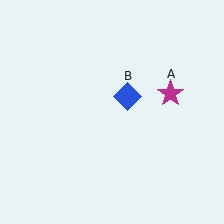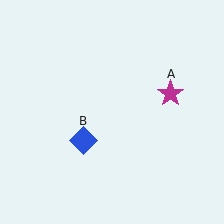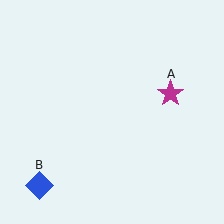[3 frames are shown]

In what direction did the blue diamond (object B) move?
The blue diamond (object B) moved down and to the left.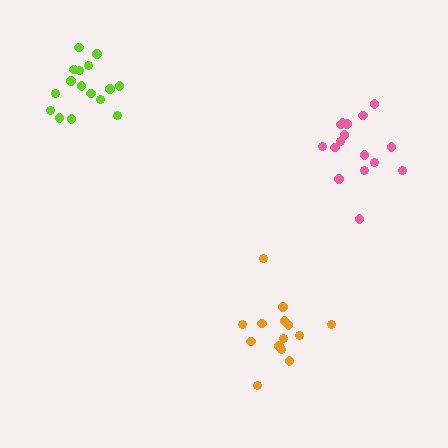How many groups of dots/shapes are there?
There are 3 groups.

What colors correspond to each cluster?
The clusters are colored: orange, pink, lime.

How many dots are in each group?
Group 1: 14 dots, Group 2: 16 dots, Group 3: 16 dots (46 total).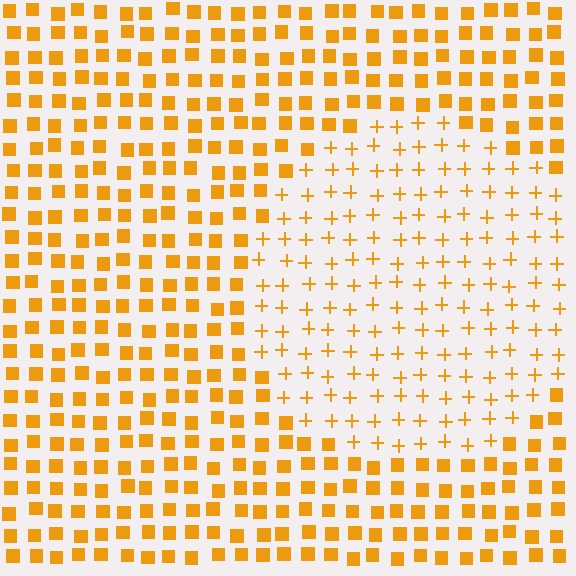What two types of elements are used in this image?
The image uses plus signs inside the circle region and squares outside it.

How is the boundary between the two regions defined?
The boundary is defined by a change in element shape: plus signs inside vs. squares outside. All elements share the same color and spacing.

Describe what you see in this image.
The image is filled with small orange elements arranged in a uniform grid. A circle-shaped region contains plus signs, while the surrounding area contains squares. The boundary is defined purely by the change in element shape.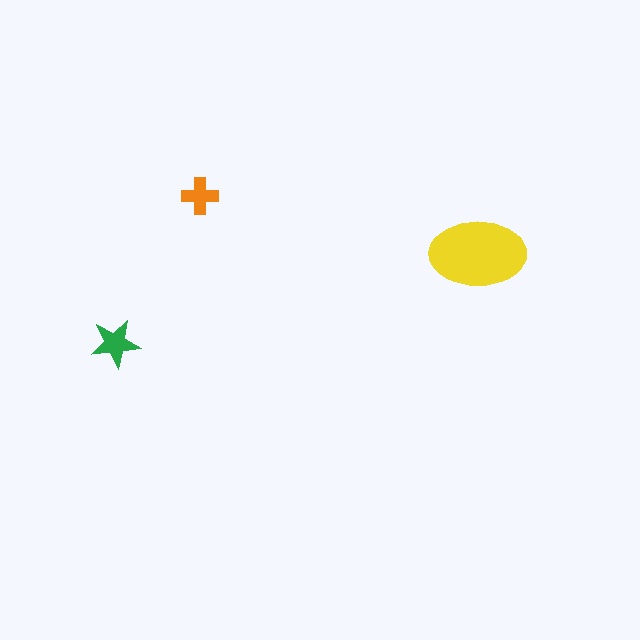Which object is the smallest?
The orange cross.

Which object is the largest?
The yellow ellipse.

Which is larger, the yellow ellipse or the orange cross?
The yellow ellipse.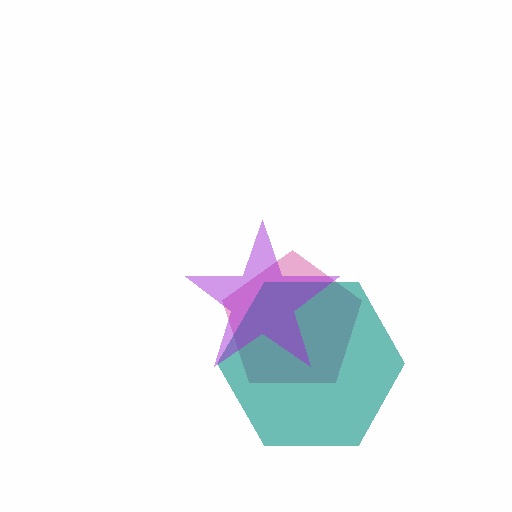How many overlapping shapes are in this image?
There are 3 overlapping shapes in the image.